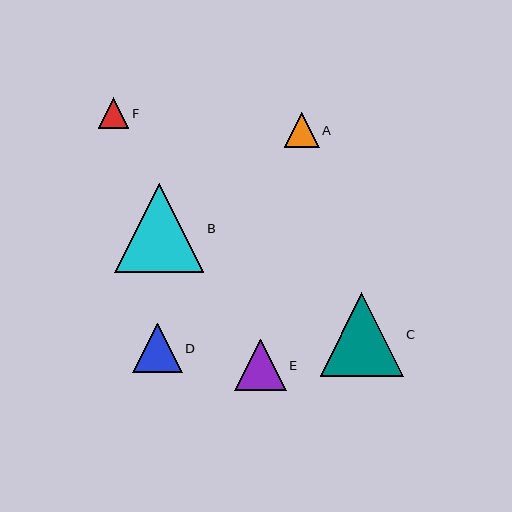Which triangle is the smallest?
Triangle F is the smallest with a size of approximately 30 pixels.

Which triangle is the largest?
Triangle B is the largest with a size of approximately 89 pixels.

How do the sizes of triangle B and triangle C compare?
Triangle B and triangle C are approximately the same size.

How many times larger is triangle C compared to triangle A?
Triangle C is approximately 2.4 times the size of triangle A.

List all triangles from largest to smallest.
From largest to smallest: B, C, E, D, A, F.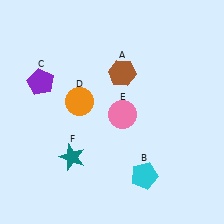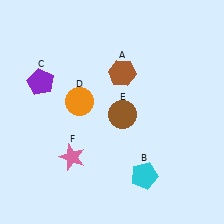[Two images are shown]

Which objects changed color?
E changed from pink to brown. F changed from teal to pink.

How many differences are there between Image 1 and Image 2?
There are 2 differences between the two images.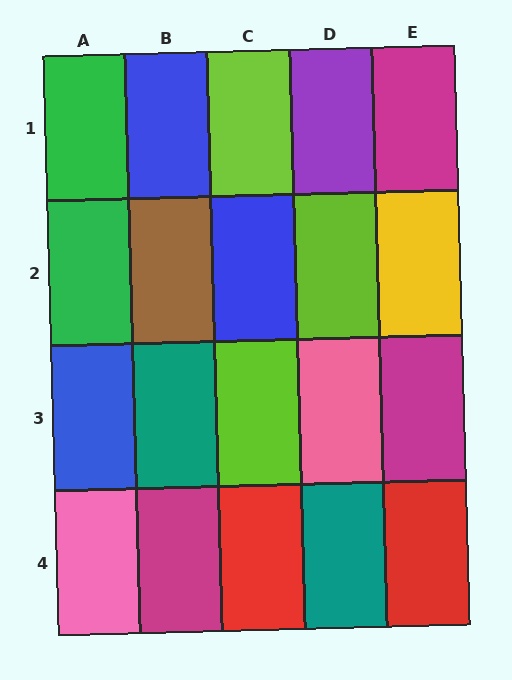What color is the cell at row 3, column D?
Pink.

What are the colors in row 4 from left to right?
Pink, magenta, red, teal, red.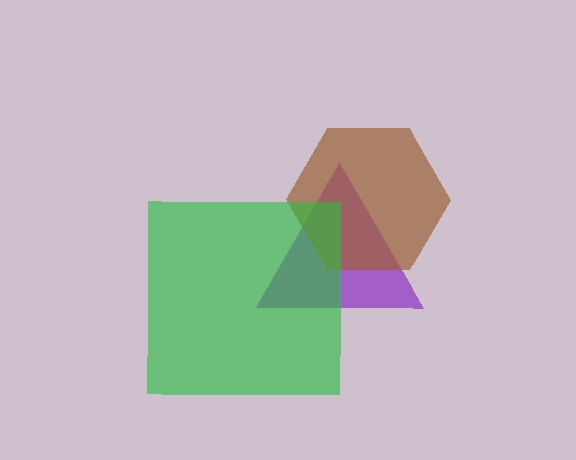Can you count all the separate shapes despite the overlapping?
Yes, there are 3 separate shapes.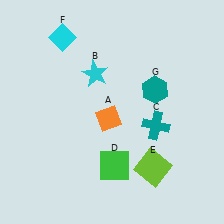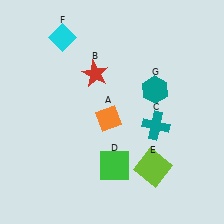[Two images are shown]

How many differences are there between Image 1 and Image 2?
There is 1 difference between the two images.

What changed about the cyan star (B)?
In Image 1, B is cyan. In Image 2, it changed to red.